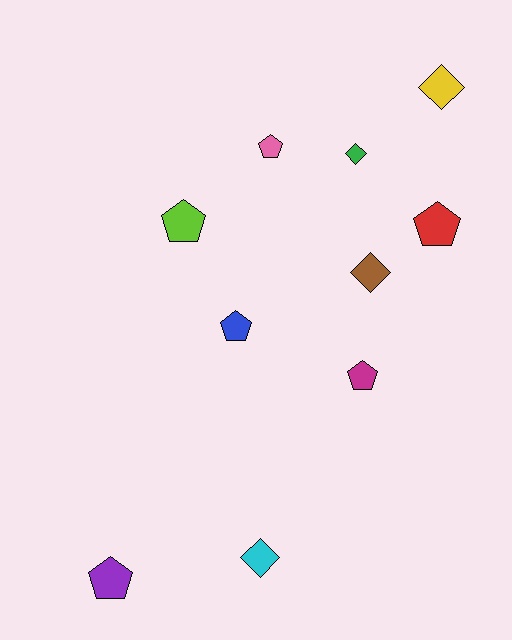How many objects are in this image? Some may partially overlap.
There are 10 objects.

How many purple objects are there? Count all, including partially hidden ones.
There is 1 purple object.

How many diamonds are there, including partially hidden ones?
There are 4 diamonds.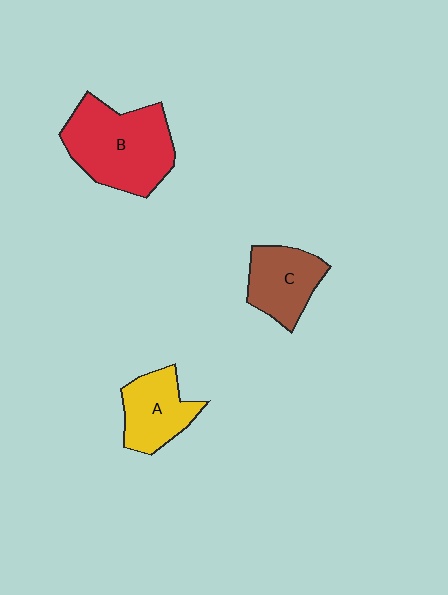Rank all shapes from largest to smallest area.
From largest to smallest: B (red), C (brown), A (yellow).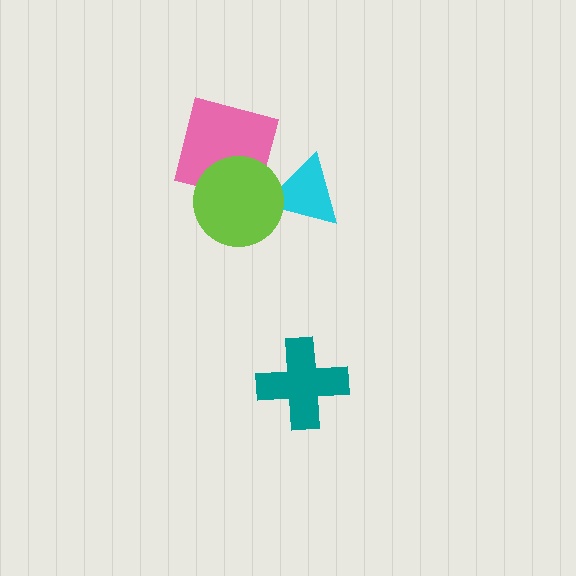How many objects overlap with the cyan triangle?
1 object overlaps with the cyan triangle.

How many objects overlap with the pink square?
1 object overlaps with the pink square.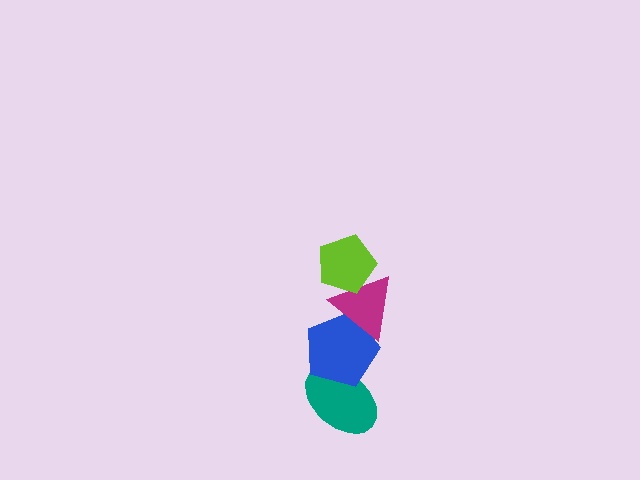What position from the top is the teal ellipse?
The teal ellipse is 4th from the top.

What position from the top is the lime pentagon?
The lime pentagon is 1st from the top.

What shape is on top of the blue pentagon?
The magenta triangle is on top of the blue pentagon.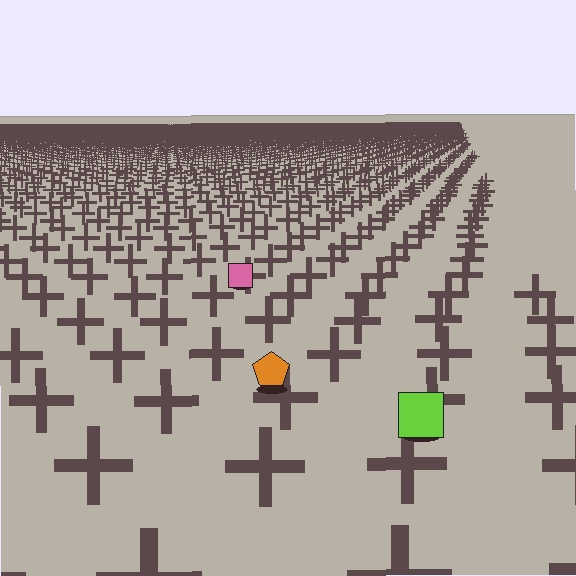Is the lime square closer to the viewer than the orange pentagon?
Yes. The lime square is closer — you can tell from the texture gradient: the ground texture is coarser near it.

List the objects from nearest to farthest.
From nearest to farthest: the lime square, the orange pentagon, the pink square.